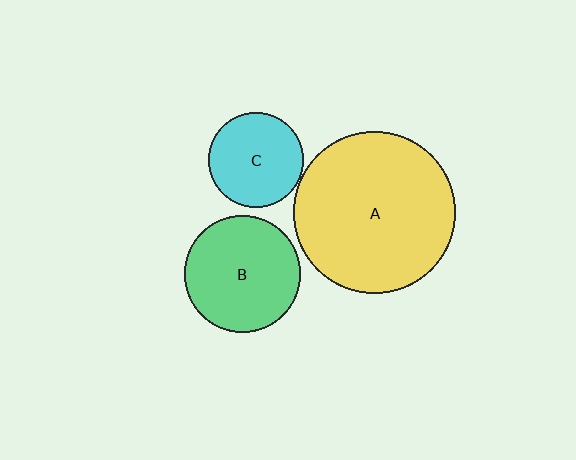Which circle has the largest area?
Circle A (yellow).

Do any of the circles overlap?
No, none of the circles overlap.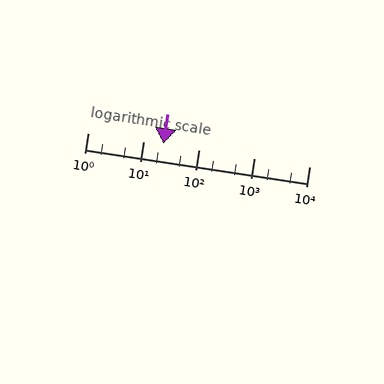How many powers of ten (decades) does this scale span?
The scale spans 4 decades, from 1 to 10000.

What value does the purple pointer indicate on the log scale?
The pointer indicates approximately 23.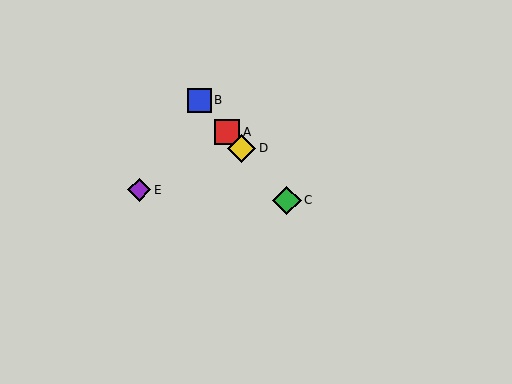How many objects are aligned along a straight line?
4 objects (A, B, C, D) are aligned along a straight line.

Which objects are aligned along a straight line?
Objects A, B, C, D are aligned along a straight line.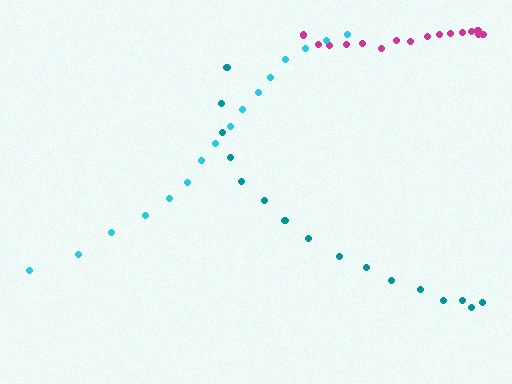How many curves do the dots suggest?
There are 3 distinct paths.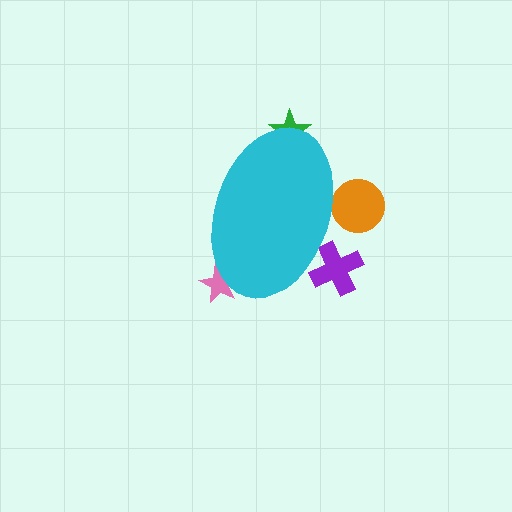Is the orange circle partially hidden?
Yes, the orange circle is partially hidden behind the cyan ellipse.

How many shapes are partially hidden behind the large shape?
4 shapes are partially hidden.